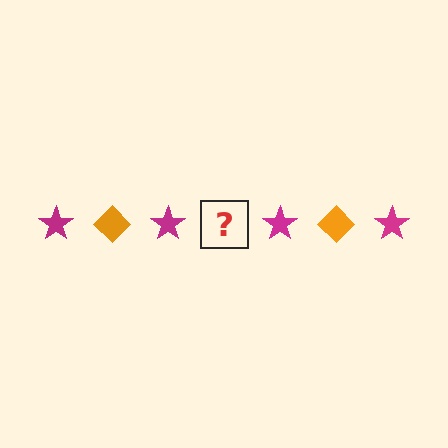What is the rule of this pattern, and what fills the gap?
The rule is that the pattern alternates between magenta star and orange diamond. The gap should be filled with an orange diamond.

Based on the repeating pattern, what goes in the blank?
The blank should be an orange diamond.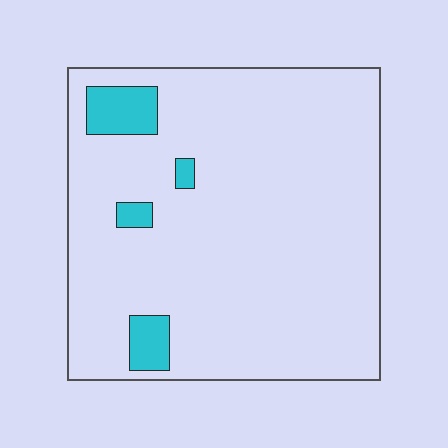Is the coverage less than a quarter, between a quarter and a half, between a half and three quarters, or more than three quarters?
Less than a quarter.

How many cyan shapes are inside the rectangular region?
4.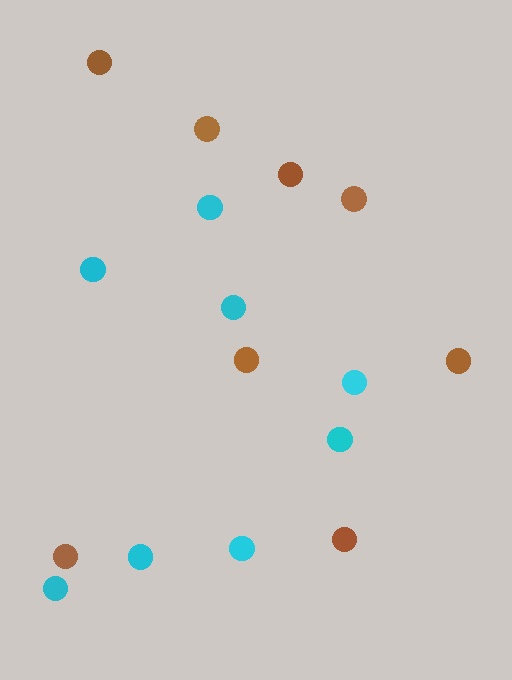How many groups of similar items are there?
There are 2 groups: one group of cyan circles (8) and one group of brown circles (8).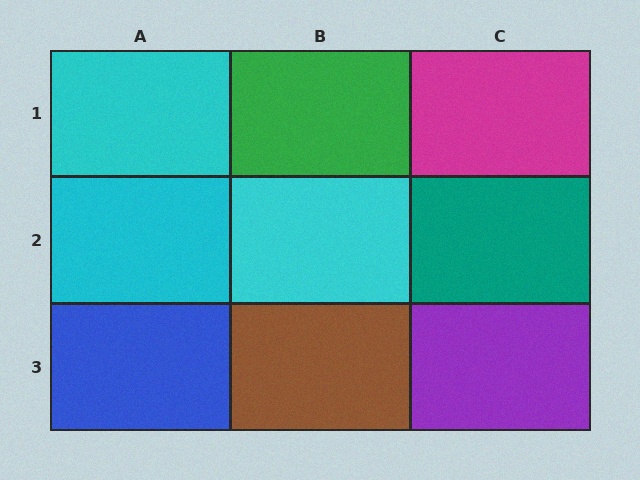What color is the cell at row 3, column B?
Brown.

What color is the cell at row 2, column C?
Teal.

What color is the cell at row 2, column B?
Cyan.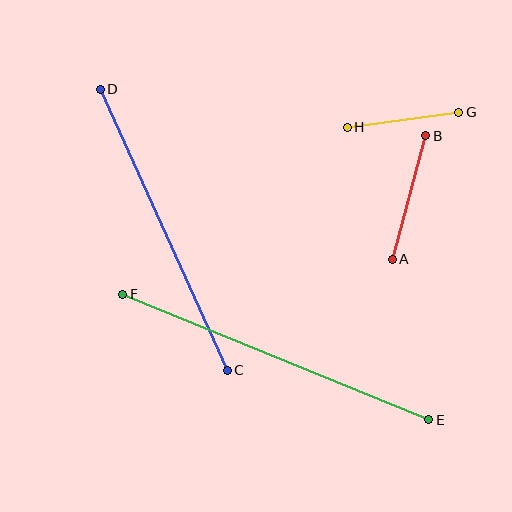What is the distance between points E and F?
The distance is approximately 331 pixels.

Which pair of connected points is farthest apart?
Points E and F are farthest apart.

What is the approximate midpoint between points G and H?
The midpoint is at approximately (403, 120) pixels.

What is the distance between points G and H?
The distance is approximately 112 pixels.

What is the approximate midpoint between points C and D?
The midpoint is at approximately (164, 230) pixels.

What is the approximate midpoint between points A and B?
The midpoint is at approximately (409, 198) pixels.